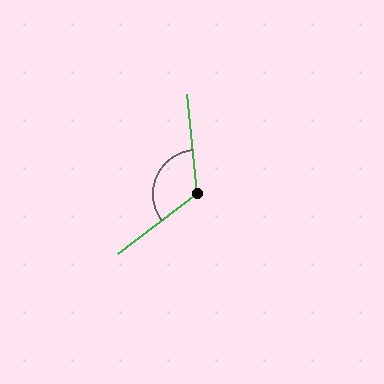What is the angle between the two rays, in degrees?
Approximately 122 degrees.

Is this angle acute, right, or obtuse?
It is obtuse.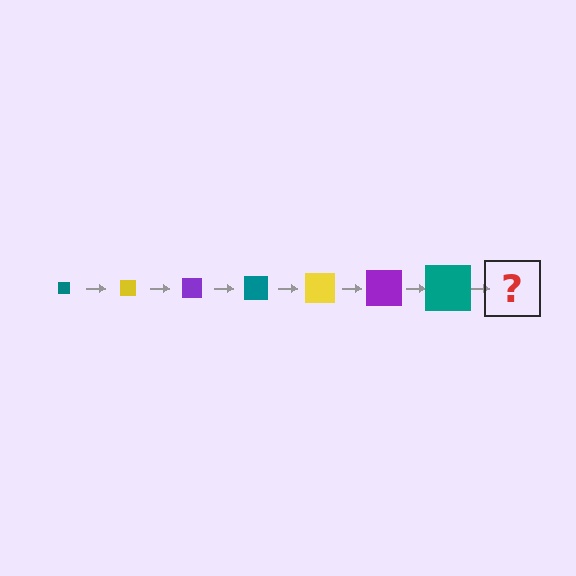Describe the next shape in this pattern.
It should be a yellow square, larger than the previous one.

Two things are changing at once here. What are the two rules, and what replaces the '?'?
The two rules are that the square grows larger each step and the color cycles through teal, yellow, and purple. The '?' should be a yellow square, larger than the previous one.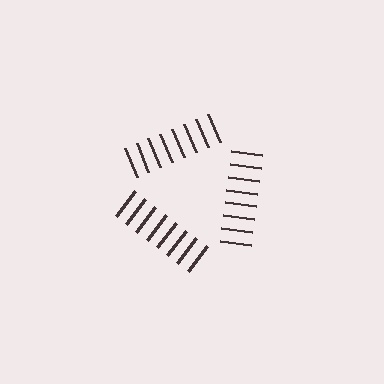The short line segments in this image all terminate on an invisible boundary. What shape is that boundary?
An illusory triangle — the line segments terminate on its edges but no continuous stroke is drawn.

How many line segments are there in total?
24 — 8 along each of the 3 edges.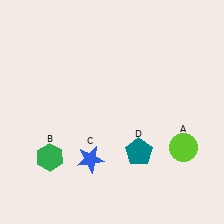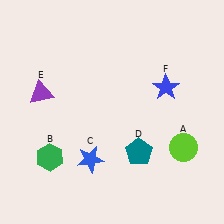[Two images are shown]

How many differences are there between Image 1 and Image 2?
There are 2 differences between the two images.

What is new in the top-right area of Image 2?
A blue star (F) was added in the top-right area of Image 2.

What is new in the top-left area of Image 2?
A purple triangle (E) was added in the top-left area of Image 2.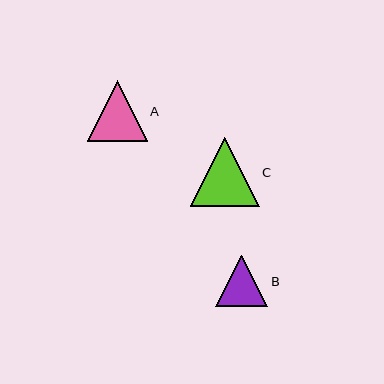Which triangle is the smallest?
Triangle B is the smallest with a size of approximately 52 pixels.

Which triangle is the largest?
Triangle C is the largest with a size of approximately 69 pixels.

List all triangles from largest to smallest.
From largest to smallest: C, A, B.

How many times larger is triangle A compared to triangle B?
Triangle A is approximately 1.2 times the size of triangle B.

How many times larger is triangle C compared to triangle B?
Triangle C is approximately 1.3 times the size of triangle B.